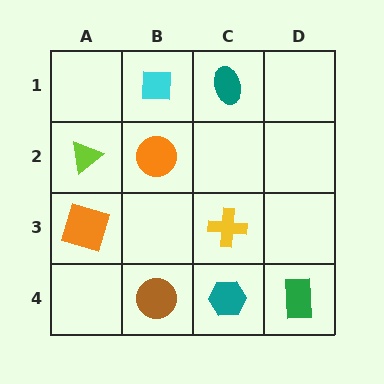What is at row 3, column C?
A yellow cross.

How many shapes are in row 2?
2 shapes.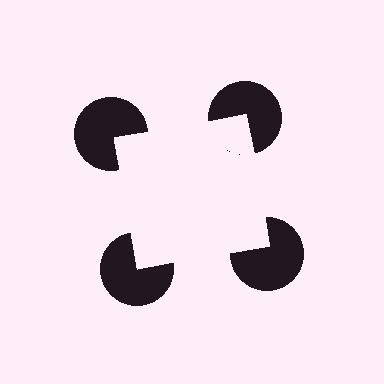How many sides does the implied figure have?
4 sides.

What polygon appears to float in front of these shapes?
An illusory square — its edges are inferred from the aligned wedge cuts in the pac-man discs, not physically drawn.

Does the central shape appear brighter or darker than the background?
It typically appears slightly brighter than the background, even though no actual brightness change is drawn.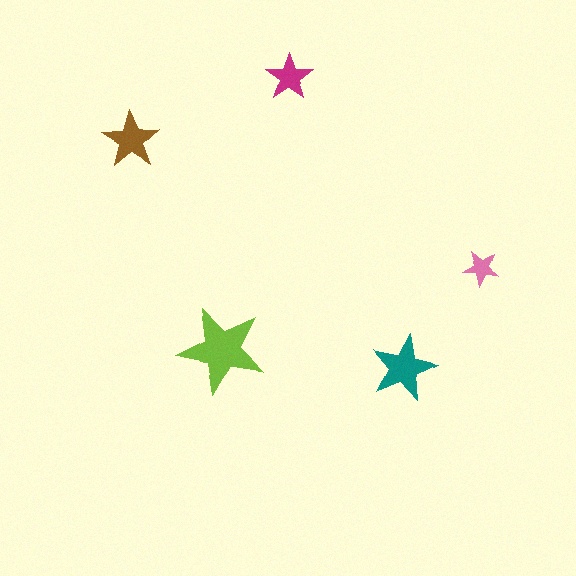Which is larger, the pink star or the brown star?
The brown one.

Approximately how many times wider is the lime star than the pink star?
About 2.5 times wider.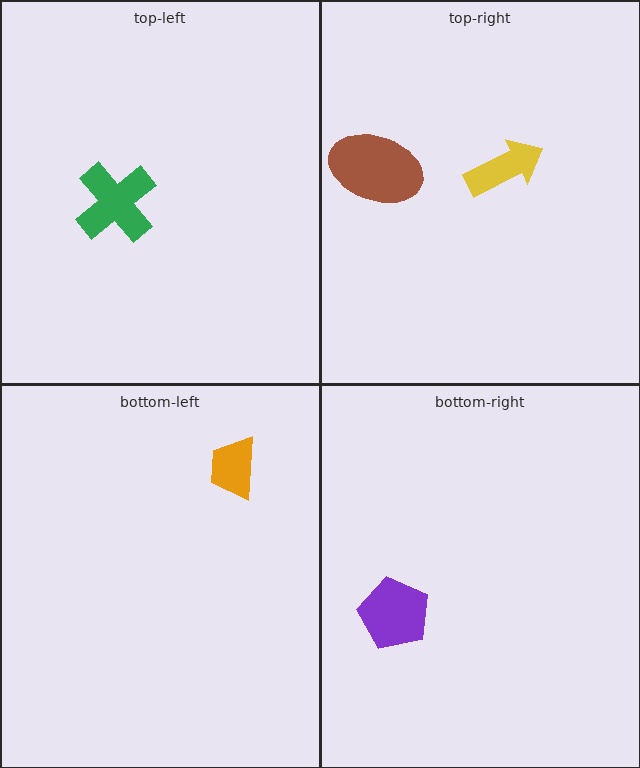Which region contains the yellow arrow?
The top-right region.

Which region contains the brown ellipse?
The top-right region.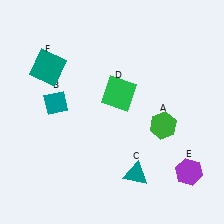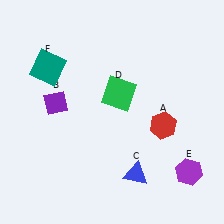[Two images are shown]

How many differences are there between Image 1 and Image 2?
There are 3 differences between the two images.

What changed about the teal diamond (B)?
In Image 1, B is teal. In Image 2, it changed to purple.